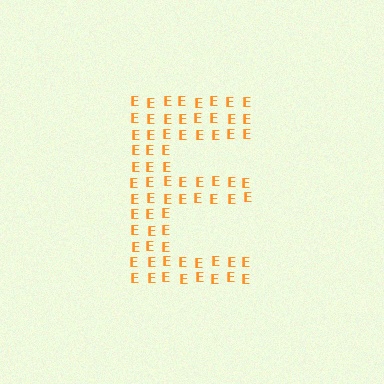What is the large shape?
The large shape is the letter E.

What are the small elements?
The small elements are letter E's.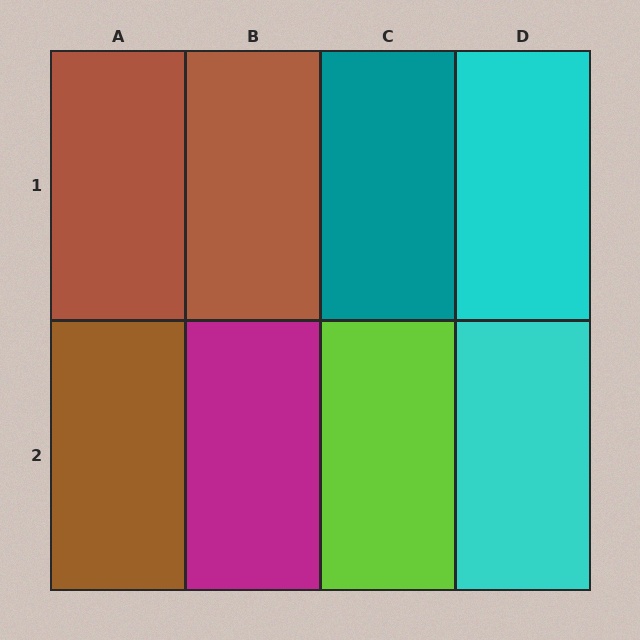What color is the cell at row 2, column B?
Magenta.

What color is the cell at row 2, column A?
Brown.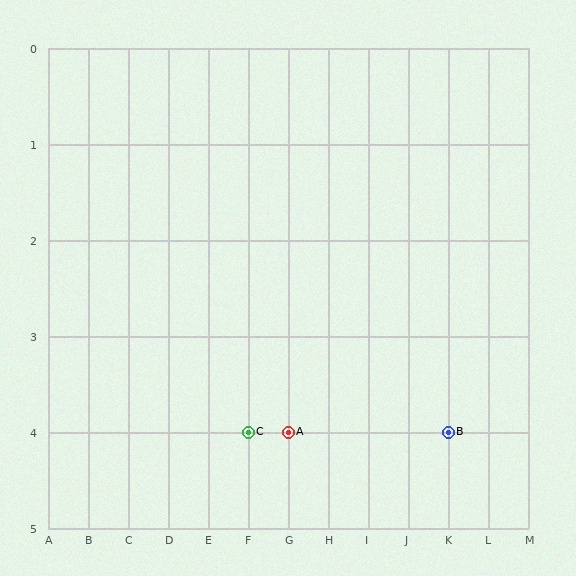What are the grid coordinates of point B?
Point B is at grid coordinates (K, 4).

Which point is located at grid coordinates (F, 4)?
Point C is at (F, 4).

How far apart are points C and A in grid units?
Points C and A are 1 column apart.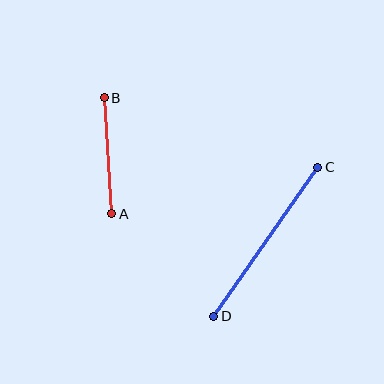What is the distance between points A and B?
The distance is approximately 116 pixels.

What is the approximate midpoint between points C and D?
The midpoint is at approximately (266, 242) pixels.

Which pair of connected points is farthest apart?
Points C and D are farthest apart.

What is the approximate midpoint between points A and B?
The midpoint is at approximately (108, 156) pixels.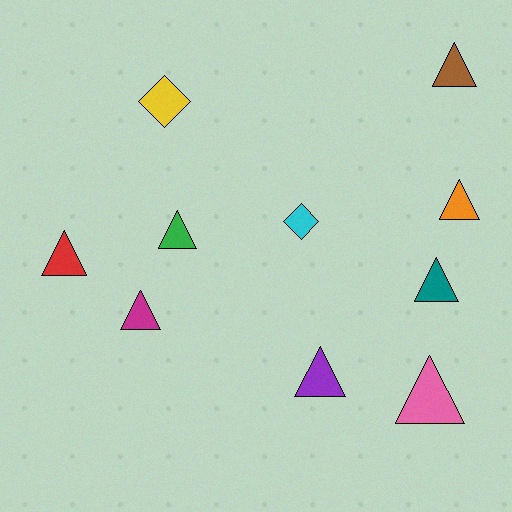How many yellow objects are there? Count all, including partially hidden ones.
There is 1 yellow object.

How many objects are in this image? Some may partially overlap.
There are 10 objects.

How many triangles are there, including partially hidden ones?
There are 8 triangles.